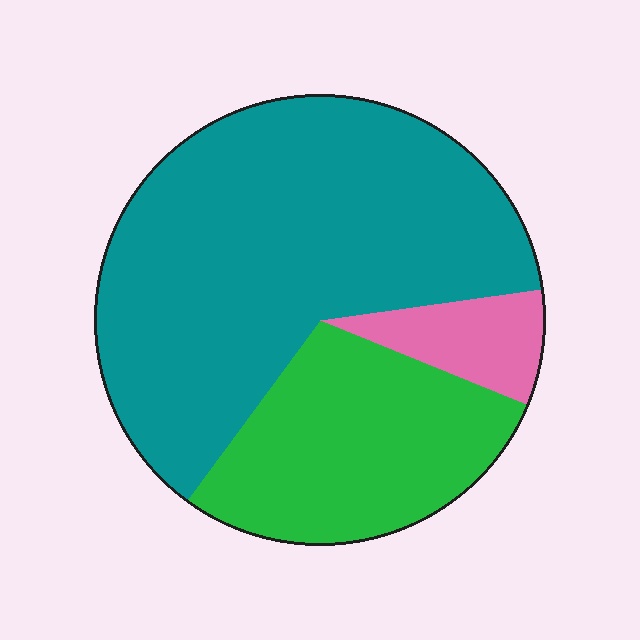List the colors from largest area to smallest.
From largest to smallest: teal, green, pink.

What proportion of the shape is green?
Green takes up about one quarter (1/4) of the shape.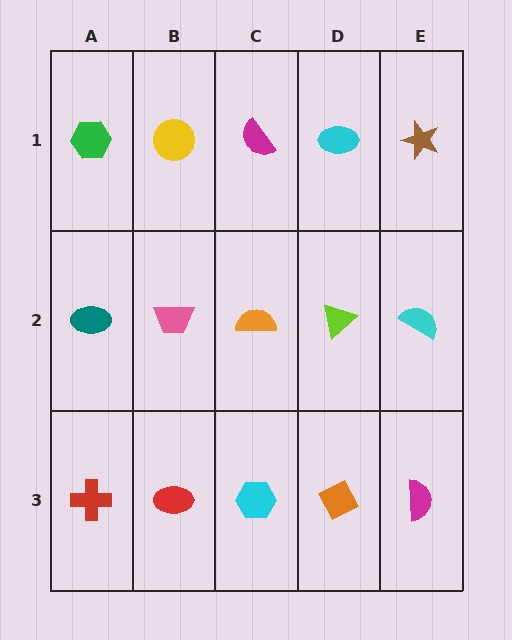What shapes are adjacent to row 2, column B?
A yellow circle (row 1, column B), a red ellipse (row 3, column B), a teal ellipse (row 2, column A), an orange semicircle (row 2, column C).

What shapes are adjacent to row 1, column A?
A teal ellipse (row 2, column A), a yellow circle (row 1, column B).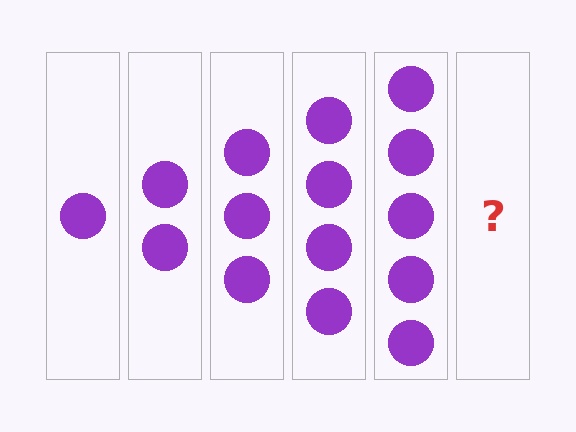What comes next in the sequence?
The next element should be 6 circles.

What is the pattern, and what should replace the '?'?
The pattern is that each step adds one more circle. The '?' should be 6 circles.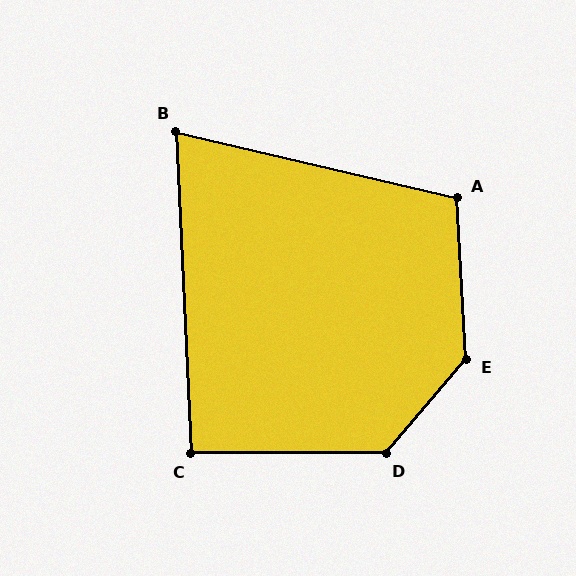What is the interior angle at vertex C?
Approximately 92 degrees (approximately right).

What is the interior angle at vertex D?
Approximately 131 degrees (obtuse).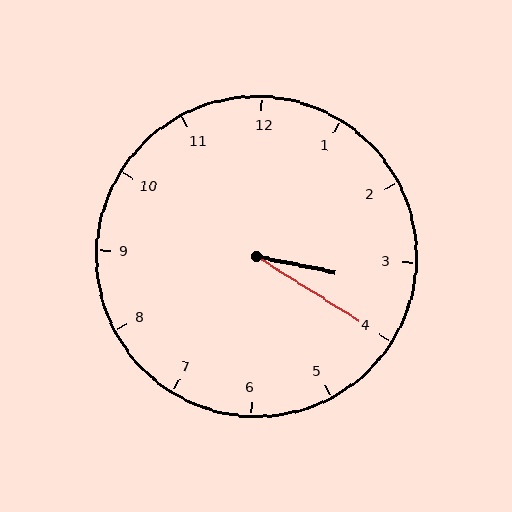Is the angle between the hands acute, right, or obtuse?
It is acute.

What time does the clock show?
3:20.